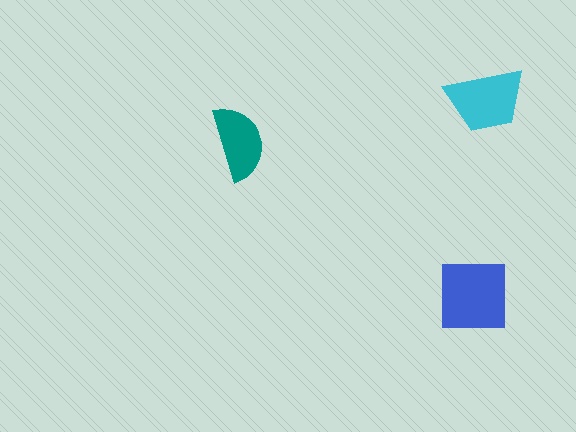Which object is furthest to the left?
The teal semicircle is leftmost.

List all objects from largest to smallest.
The blue square, the cyan trapezoid, the teal semicircle.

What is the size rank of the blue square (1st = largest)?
1st.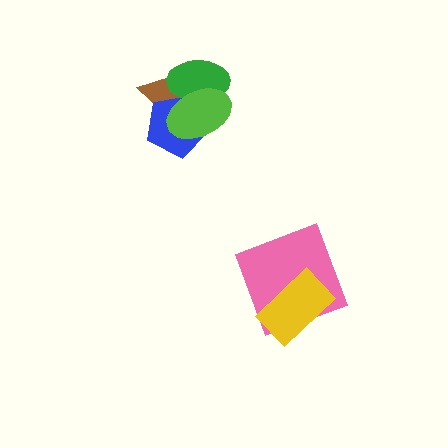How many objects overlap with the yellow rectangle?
1 object overlaps with the yellow rectangle.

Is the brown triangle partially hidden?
Yes, it is partially covered by another shape.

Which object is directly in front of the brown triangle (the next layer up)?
The blue pentagon is directly in front of the brown triangle.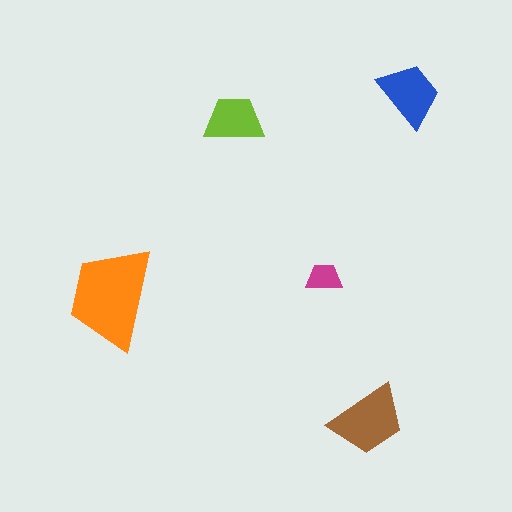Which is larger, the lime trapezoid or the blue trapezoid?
The blue one.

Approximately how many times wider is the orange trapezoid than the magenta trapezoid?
About 3 times wider.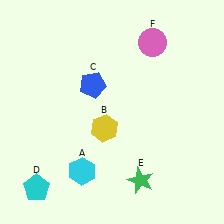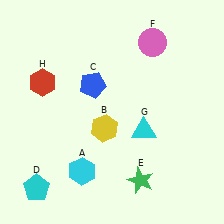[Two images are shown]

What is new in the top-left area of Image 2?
A red hexagon (H) was added in the top-left area of Image 2.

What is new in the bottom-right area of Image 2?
A cyan triangle (G) was added in the bottom-right area of Image 2.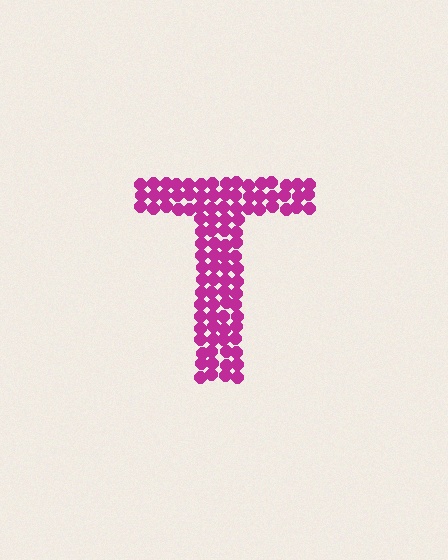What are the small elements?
The small elements are circles.